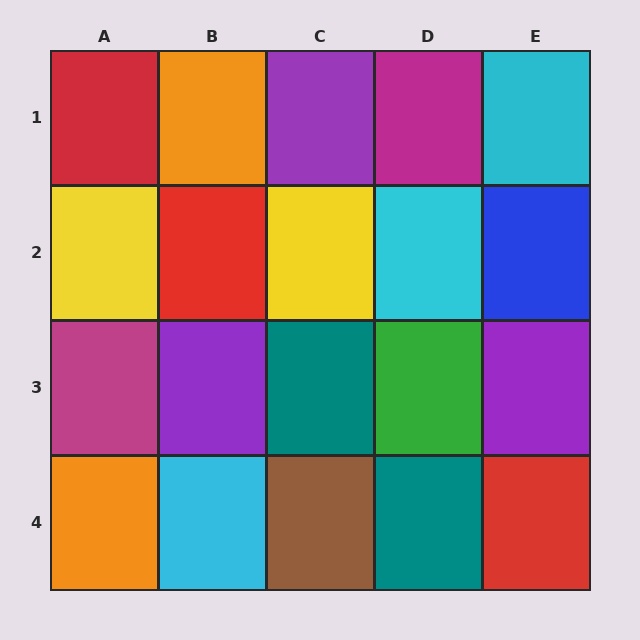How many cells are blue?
1 cell is blue.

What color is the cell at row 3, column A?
Magenta.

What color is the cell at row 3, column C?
Teal.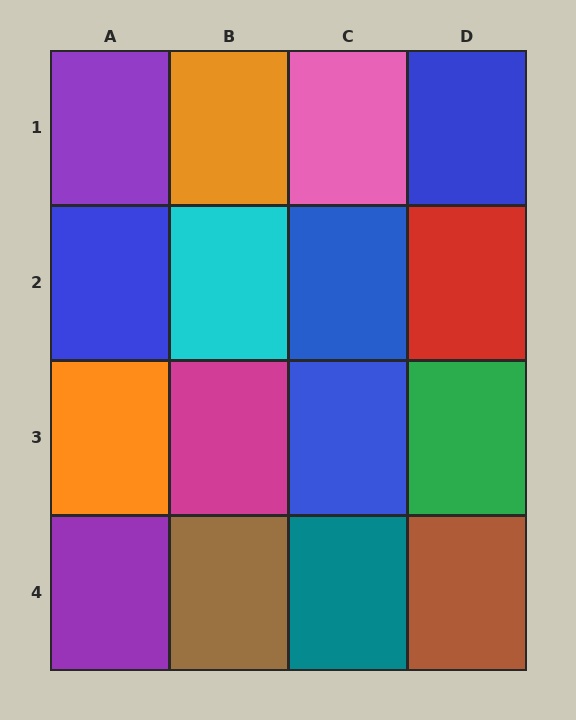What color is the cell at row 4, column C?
Teal.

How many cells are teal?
1 cell is teal.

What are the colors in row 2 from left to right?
Blue, cyan, blue, red.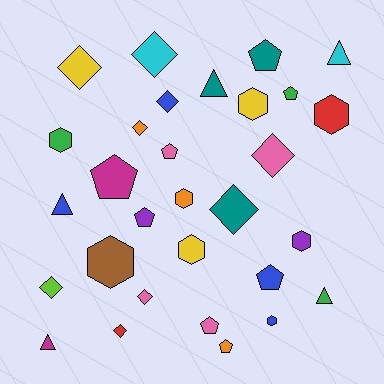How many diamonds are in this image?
There are 9 diamonds.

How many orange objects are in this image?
There are 3 orange objects.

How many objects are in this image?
There are 30 objects.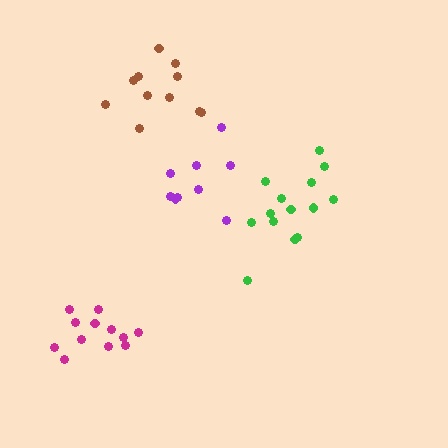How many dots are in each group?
Group 1: 9 dots, Group 2: 14 dots, Group 3: 11 dots, Group 4: 12 dots (46 total).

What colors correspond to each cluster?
The clusters are colored: purple, green, brown, magenta.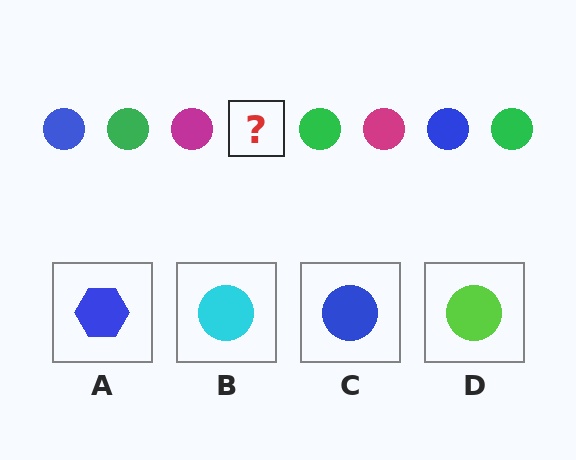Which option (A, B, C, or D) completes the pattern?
C.